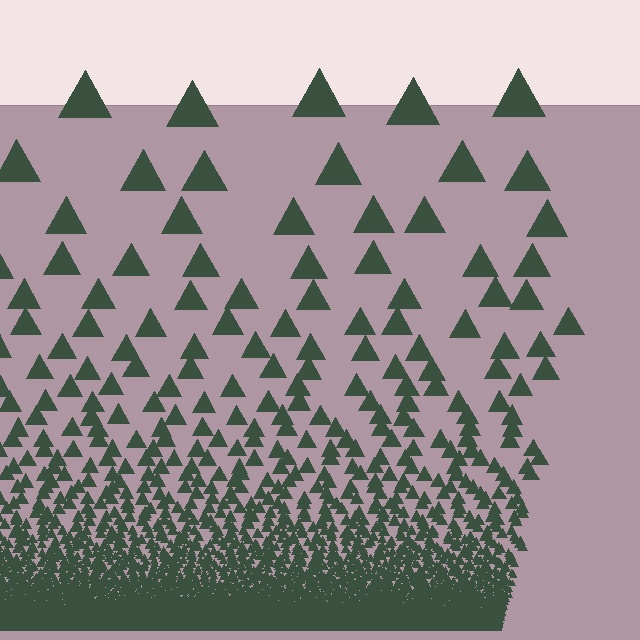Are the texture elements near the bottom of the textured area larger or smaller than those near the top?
Smaller. The gradient is inverted — elements near the bottom are smaller and denser.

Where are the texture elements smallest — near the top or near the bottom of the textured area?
Near the bottom.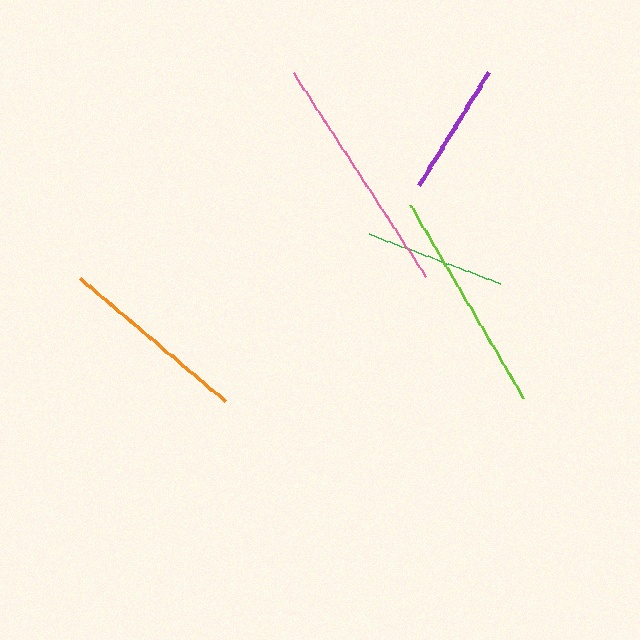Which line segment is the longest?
The pink line is the longest at approximately 243 pixels.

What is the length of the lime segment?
The lime segment is approximately 224 pixels long.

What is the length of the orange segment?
The orange segment is approximately 190 pixels long.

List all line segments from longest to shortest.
From longest to shortest: pink, lime, orange, green, purple.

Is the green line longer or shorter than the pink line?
The pink line is longer than the green line.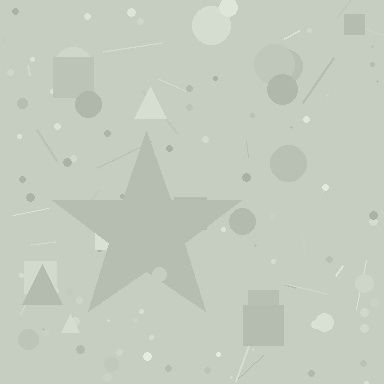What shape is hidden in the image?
A star is hidden in the image.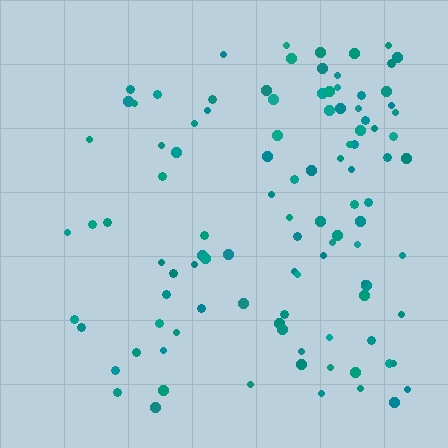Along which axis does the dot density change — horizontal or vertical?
Horizontal.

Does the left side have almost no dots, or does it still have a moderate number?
Still a moderate number, just noticeably fewer than the right.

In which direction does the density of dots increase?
From left to right, with the right side densest.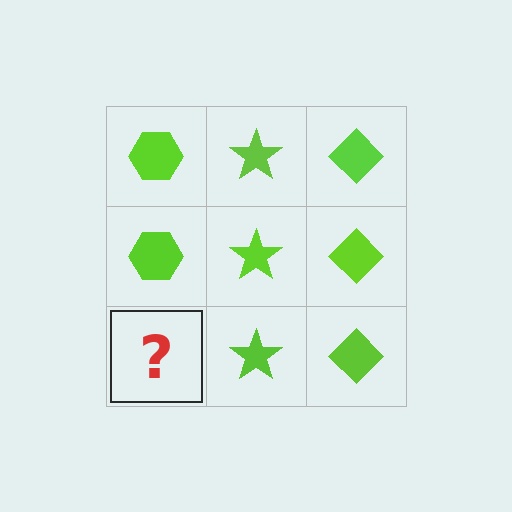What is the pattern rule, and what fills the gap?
The rule is that each column has a consistent shape. The gap should be filled with a lime hexagon.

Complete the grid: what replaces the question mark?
The question mark should be replaced with a lime hexagon.